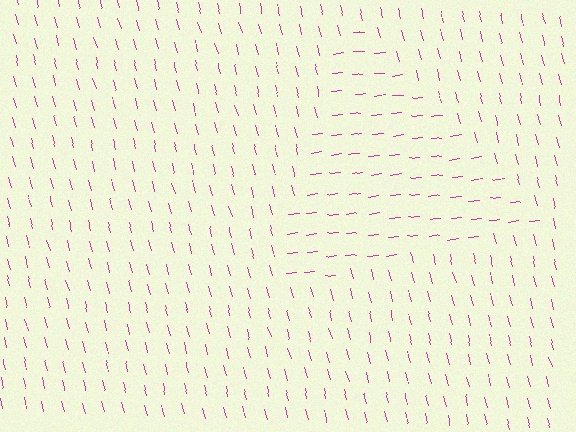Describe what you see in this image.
The image is filled with small magenta line segments. A triangle region in the image has lines oriented differently from the surrounding lines, creating a visible texture boundary.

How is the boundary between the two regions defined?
The boundary is defined purely by a change in line orientation (approximately 81 degrees difference). All lines are the same color and thickness.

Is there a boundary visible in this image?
Yes, there is a texture boundary formed by a change in line orientation.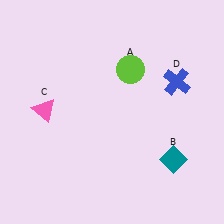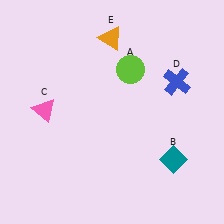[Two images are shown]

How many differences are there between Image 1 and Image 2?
There is 1 difference between the two images.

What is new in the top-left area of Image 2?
An orange triangle (E) was added in the top-left area of Image 2.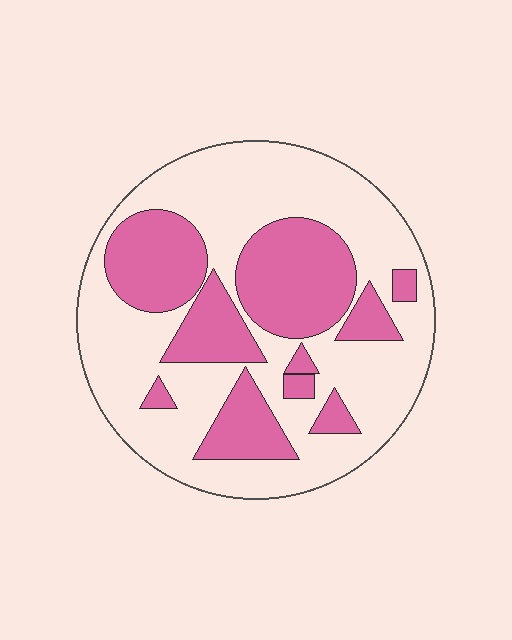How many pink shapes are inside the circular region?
10.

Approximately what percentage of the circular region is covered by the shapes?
Approximately 35%.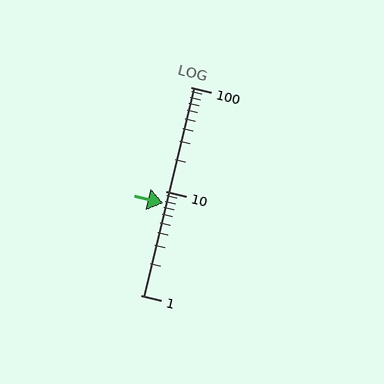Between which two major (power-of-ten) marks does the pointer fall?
The pointer is between 1 and 10.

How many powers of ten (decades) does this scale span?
The scale spans 2 decades, from 1 to 100.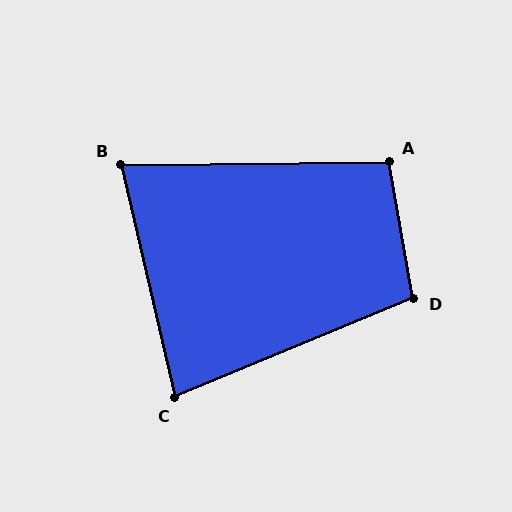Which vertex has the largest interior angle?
D, at approximately 102 degrees.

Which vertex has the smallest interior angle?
B, at approximately 78 degrees.